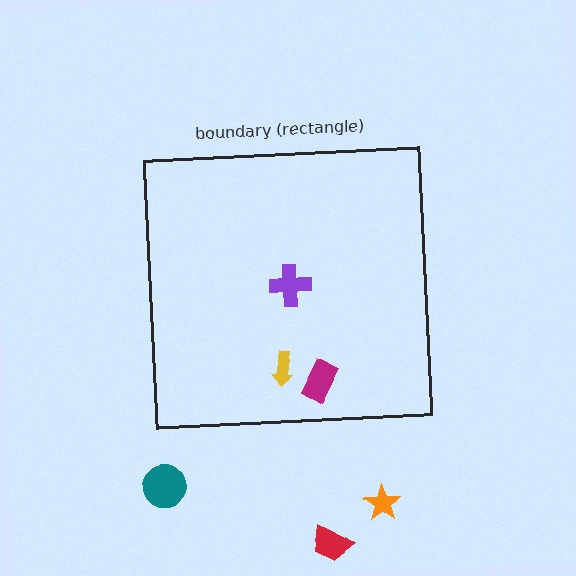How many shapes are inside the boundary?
3 inside, 3 outside.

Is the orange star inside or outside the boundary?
Outside.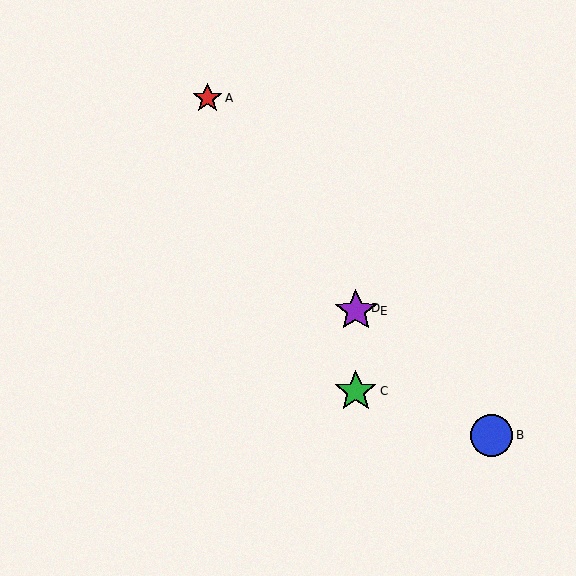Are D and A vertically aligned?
No, D is at x≈356 and A is at x≈207.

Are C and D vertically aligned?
Yes, both are at x≈356.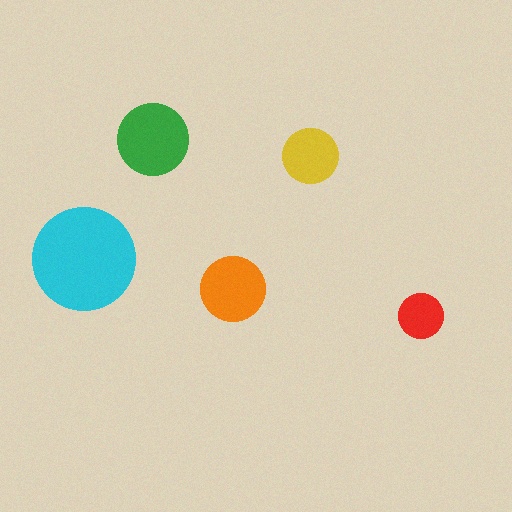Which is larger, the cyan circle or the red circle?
The cyan one.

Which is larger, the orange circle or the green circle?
The green one.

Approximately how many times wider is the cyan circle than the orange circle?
About 1.5 times wider.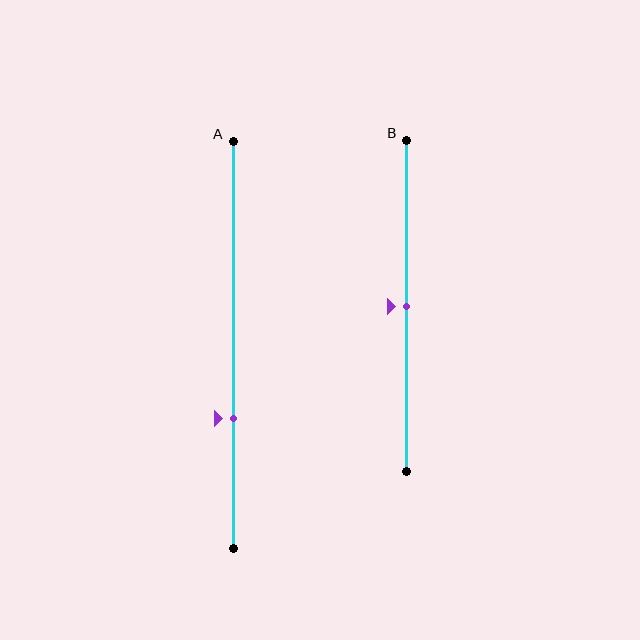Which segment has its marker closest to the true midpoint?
Segment B has its marker closest to the true midpoint.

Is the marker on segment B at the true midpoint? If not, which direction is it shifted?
Yes, the marker on segment B is at the true midpoint.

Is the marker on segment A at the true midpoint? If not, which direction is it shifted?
No, the marker on segment A is shifted downward by about 18% of the segment length.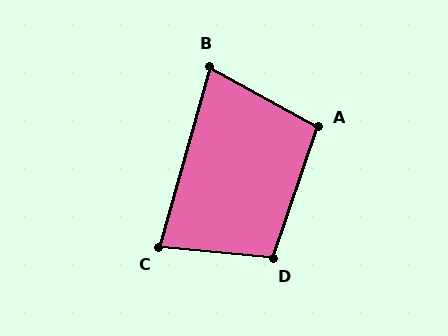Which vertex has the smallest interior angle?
B, at approximately 76 degrees.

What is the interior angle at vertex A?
Approximately 100 degrees (obtuse).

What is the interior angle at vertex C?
Approximately 80 degrees (acute).